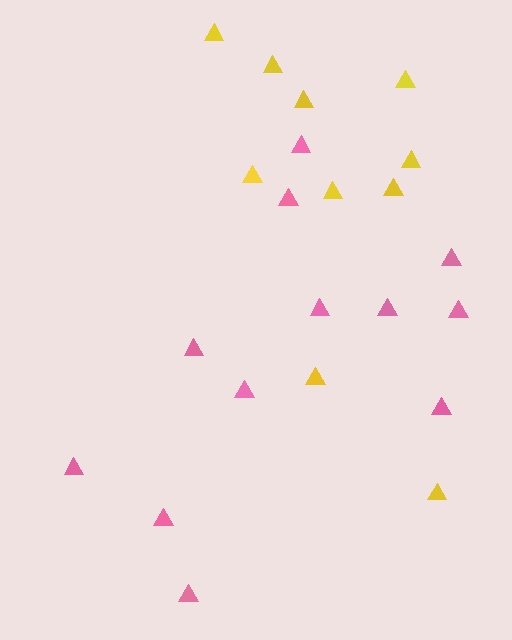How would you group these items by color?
There are 2 groups: one group of yellow triangles (10) and one group of pink triangles (12).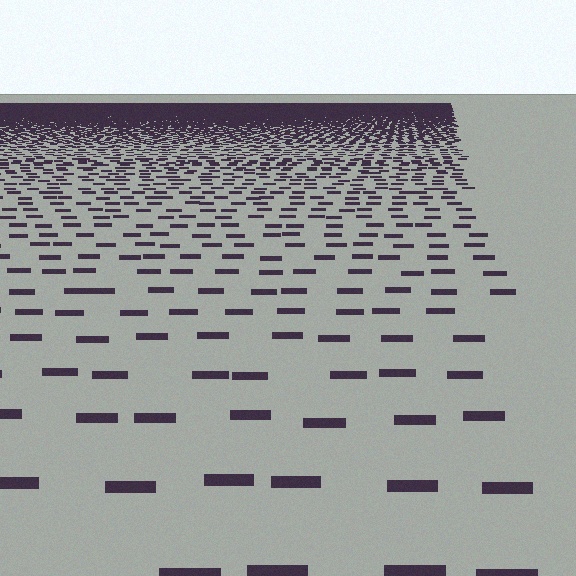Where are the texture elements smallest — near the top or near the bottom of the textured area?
Near the top.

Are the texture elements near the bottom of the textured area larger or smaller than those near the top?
Larger. Near the bottom, elements are closer to the viewer and appear at a bigger on-screen size.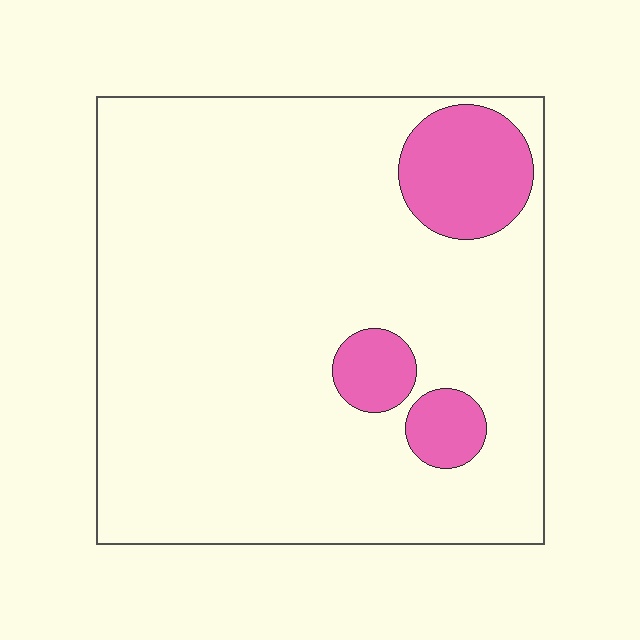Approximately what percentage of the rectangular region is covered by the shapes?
Approximately 15%.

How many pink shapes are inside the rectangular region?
3.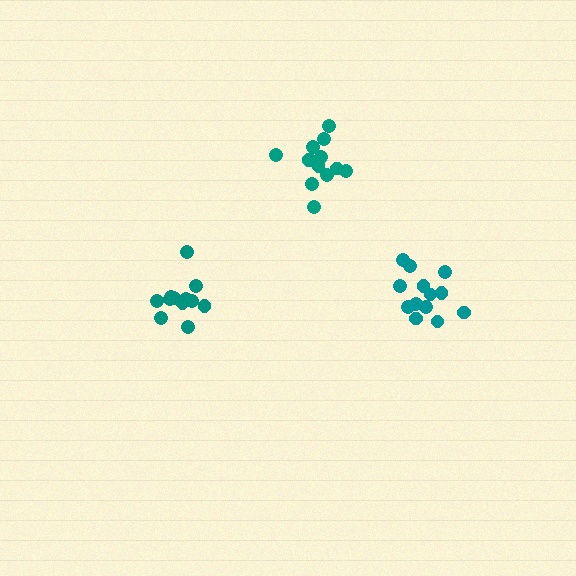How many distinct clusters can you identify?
There are 3 distinct clusters.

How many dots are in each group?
Group 1: 13 dots, Group 2: 12 dots, Group 3: 14 dots (39 total).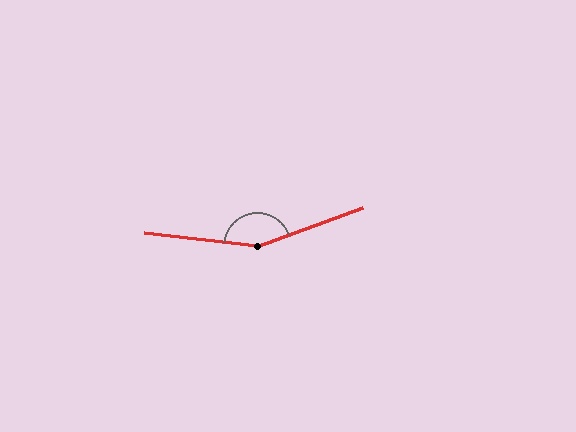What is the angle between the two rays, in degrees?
Approximately 153 degrees.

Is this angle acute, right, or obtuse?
It is obtuse.